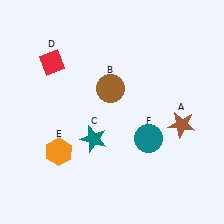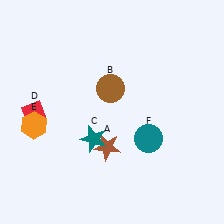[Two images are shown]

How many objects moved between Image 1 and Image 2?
3 objects moved between the two images.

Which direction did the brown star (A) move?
The brown star (A) moved left.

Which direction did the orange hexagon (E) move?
The orange hexagon (E) moved up.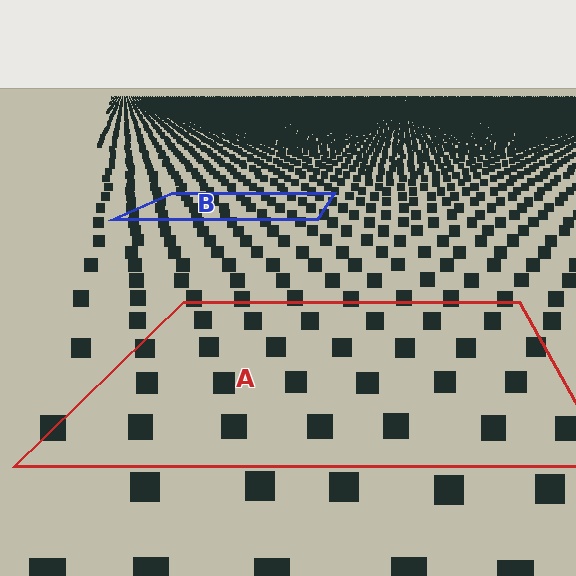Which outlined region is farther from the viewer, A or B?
Region B is farther from the viewer — the texture elements inside it appear smaller and more densely packed.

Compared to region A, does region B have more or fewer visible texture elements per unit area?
Region B has more texture elements per unit area — they are packed more densely because it is farther away.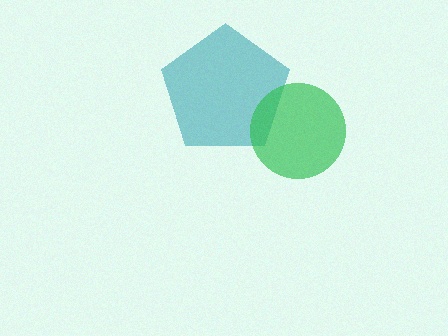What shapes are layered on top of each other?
The layered shapes are: a teal pentagon, a green circle.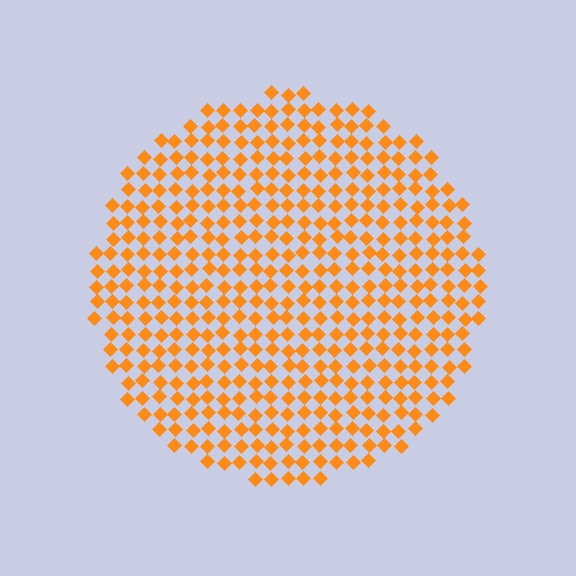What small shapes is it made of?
It is made of small diamonds.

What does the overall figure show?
The overall figure shows a circle.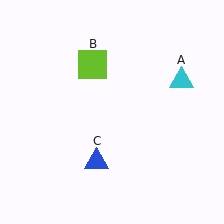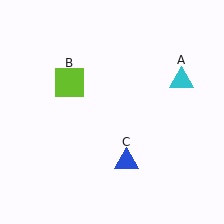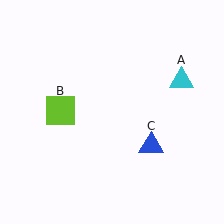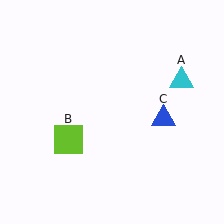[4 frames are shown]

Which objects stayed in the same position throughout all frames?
Cyan triangle (object A) remained stationary.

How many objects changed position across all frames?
2 objects changed position: lime square (object B), blue triangle (object C).